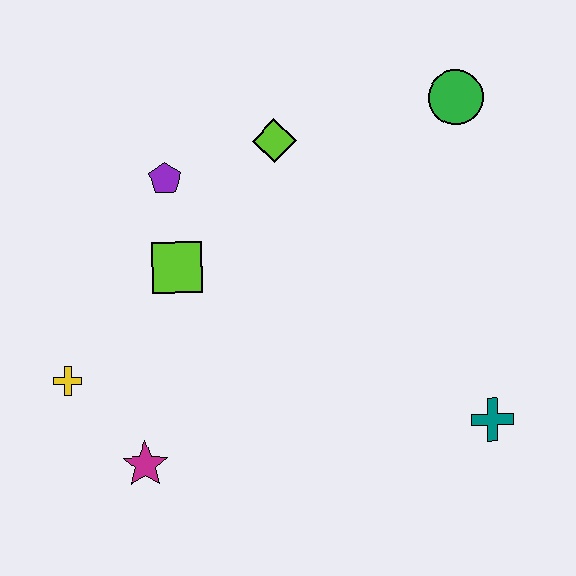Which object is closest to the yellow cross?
The magenta star is closest to the yellow cross.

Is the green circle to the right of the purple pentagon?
Yes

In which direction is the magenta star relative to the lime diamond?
The magenta star is below the lime diamond.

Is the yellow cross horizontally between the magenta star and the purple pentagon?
No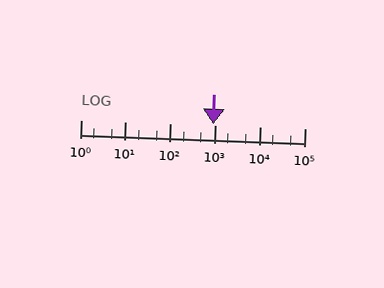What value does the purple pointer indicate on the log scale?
The pointer indicates approximately 890.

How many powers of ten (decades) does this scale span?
The scale spans 5 decades, from 1 to 100000.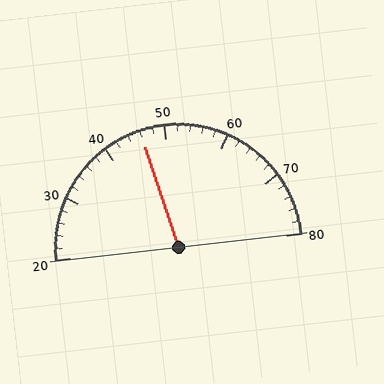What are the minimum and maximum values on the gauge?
The gauge ranges from 20 to 80.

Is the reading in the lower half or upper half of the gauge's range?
The reading is in the lower half of the range (20 to 80).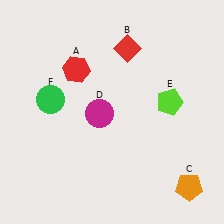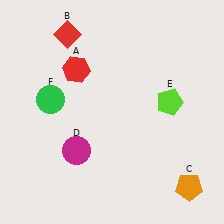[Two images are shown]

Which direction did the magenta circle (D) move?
The magenta circle (D) moved down.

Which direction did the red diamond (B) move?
The red diamond (B) moved left.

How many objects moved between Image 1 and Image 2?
2 objects moved between the two images.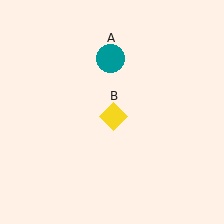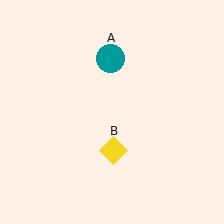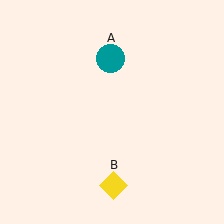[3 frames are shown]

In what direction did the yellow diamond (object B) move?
The yellow diamond (object B) moved down.